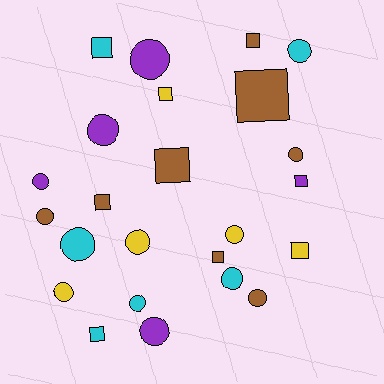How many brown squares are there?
There are 5 brown squares.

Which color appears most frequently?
Brown, with 8 objects.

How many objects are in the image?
There are 24 objects.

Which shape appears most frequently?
Circle, with 14 objects.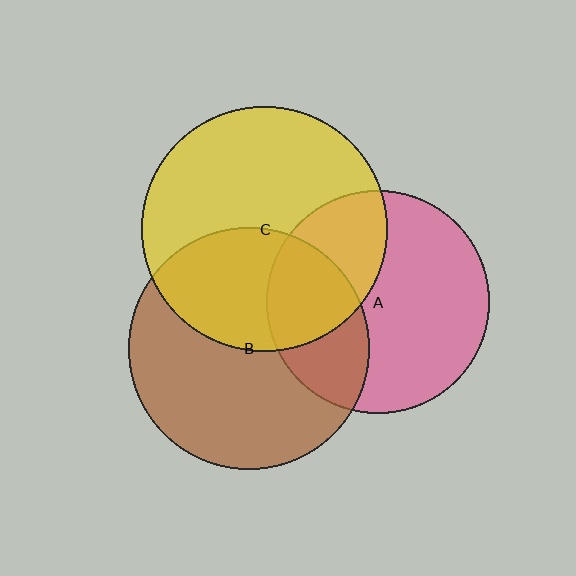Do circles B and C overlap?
Yes.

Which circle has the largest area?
Circle C (yellow).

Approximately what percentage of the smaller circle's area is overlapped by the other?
Approximately 40%.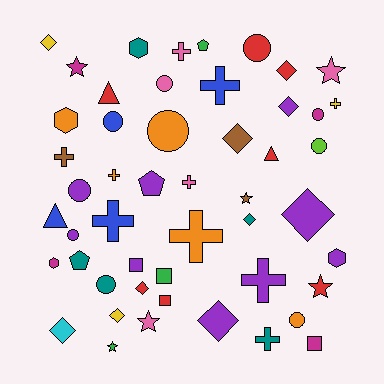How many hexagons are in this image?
There are 4 hexagons.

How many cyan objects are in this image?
There is 1 cyan object.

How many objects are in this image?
There are 50 objects.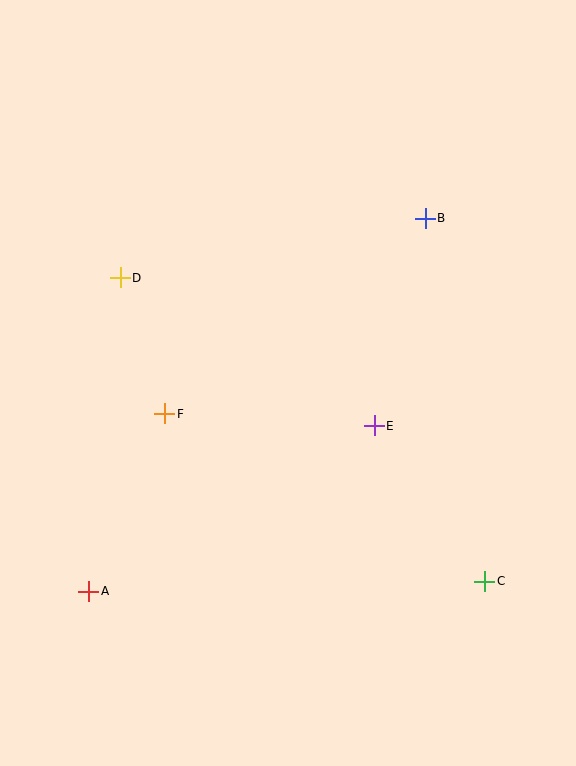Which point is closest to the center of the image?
Point E at (374, 426) is closest to the center.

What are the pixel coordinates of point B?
Point B is at (425, 218).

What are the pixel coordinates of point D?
Point D is at (120, 278).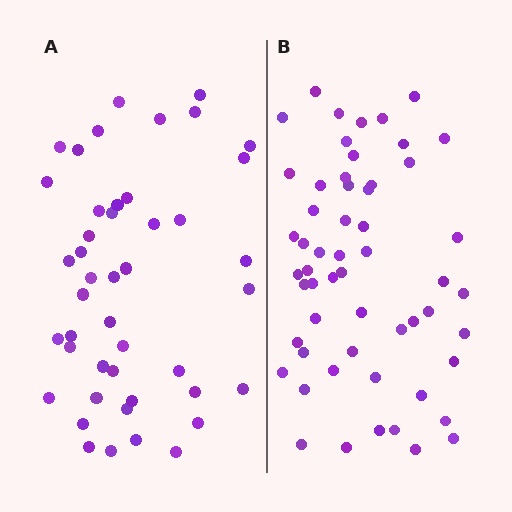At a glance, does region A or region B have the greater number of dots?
Region B (the right region) has more dots.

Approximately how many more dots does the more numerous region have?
Region B has roughly 12 or so more dots than region A.